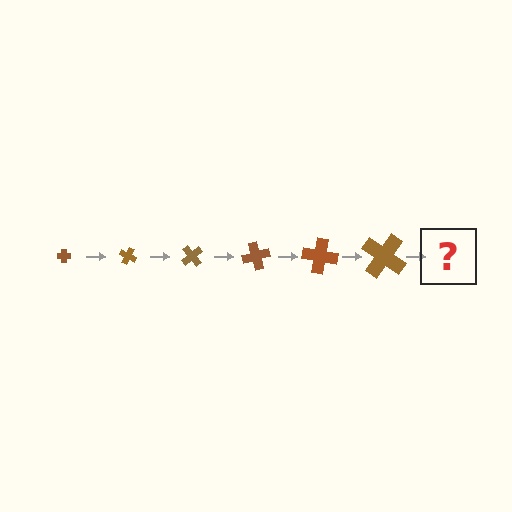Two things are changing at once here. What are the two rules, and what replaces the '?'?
The two rules are that the cross grows larger each step and it rotates 25 degrees each step. The '?' should be a cross, larger than the previous one and rotated 150 degrees from the start.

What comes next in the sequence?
The next element should be a cross, larger than the previous one and rotated 150 degrees from the start.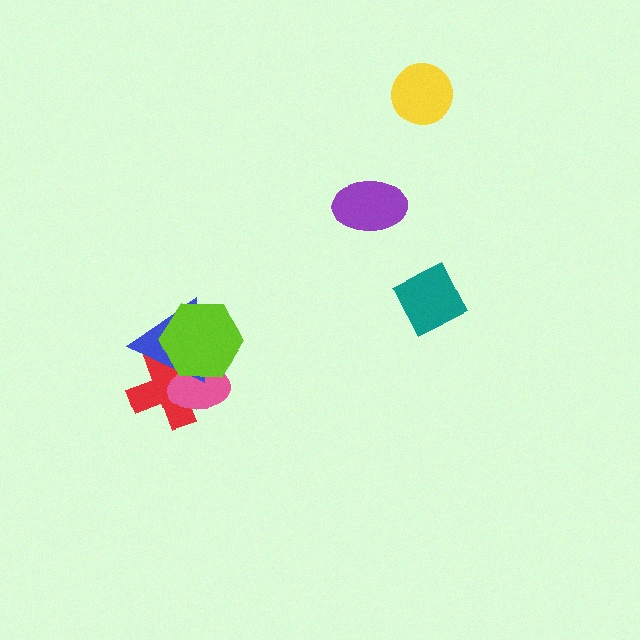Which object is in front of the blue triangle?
The lime hexagon is in front of the blue triangle.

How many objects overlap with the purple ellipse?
0 objects overlap with the purple ellipse.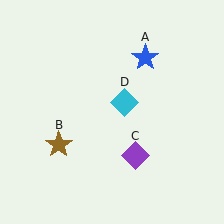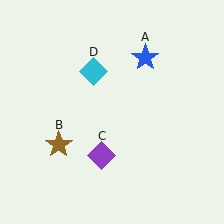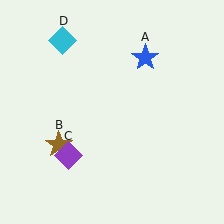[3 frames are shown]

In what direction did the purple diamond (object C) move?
The purple diamond (object C) moved left.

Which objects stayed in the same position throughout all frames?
Blue star (object A) and brown star (object B) remained stationary.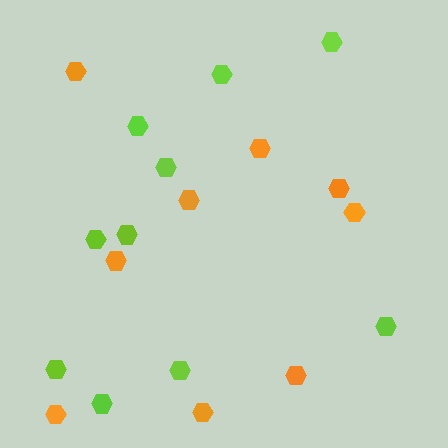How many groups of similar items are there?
There are 2 groups: one group of lime hexagons (10) and one group of orange hexagons (9).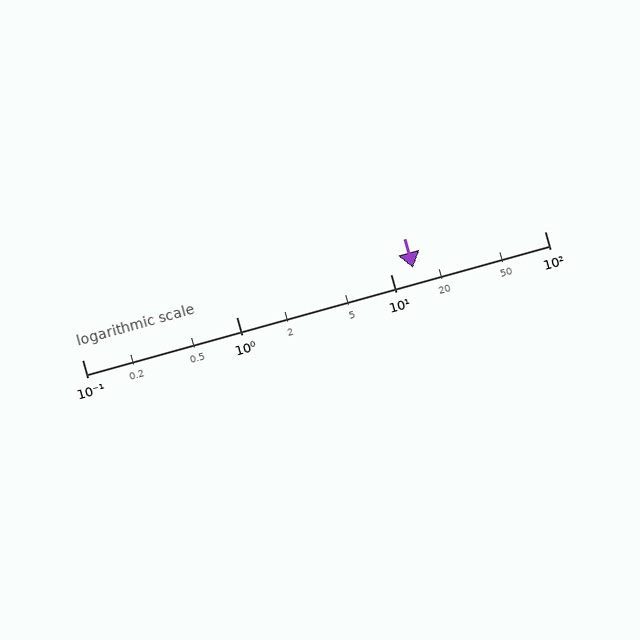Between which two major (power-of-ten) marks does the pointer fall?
The pointer is between 10 and 100.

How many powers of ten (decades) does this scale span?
The scale spans 3 decades, from 0.1 to 100.